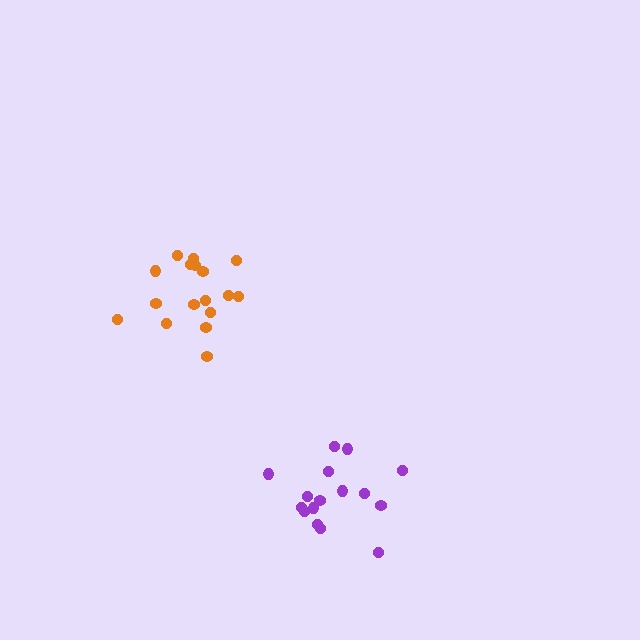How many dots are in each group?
Group 1: 16 dots, Group 2: 17 dots (33 total).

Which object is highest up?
The orange cluster is topmost.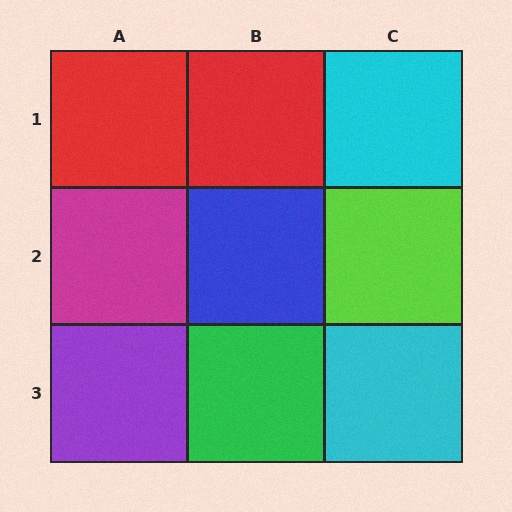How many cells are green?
1 cell is green.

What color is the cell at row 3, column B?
Green.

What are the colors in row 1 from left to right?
Red, red, cyan.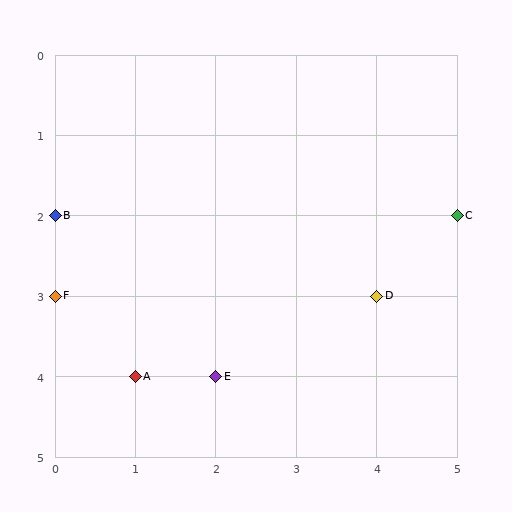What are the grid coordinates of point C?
Point C is at grid coordinates (5, 2).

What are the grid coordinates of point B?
Point B is at grid coordinates (0, 2).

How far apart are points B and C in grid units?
Points B and C are 5 columns apart.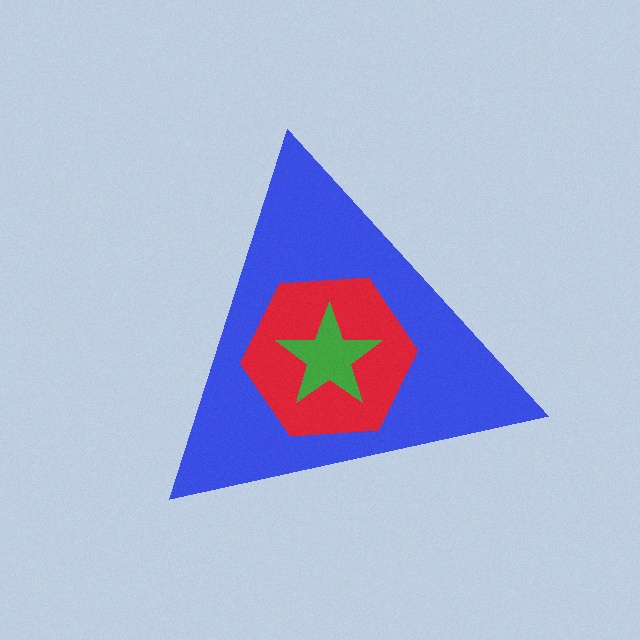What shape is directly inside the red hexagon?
The green star.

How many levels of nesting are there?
3.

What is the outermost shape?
The blue triangle.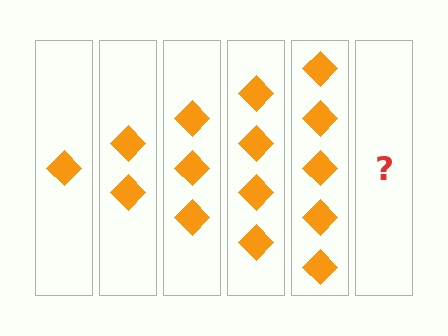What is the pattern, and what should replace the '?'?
The pattern is that each step adds one more diamond. The '?' should be 6 diamonds.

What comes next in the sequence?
The next element should be 6 diamonds.